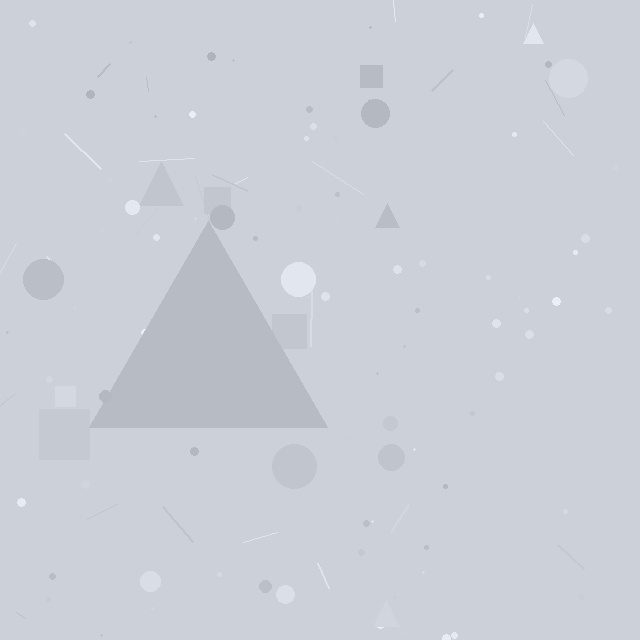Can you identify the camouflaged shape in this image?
The camouflaged shape is a triangle.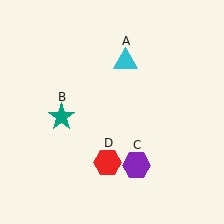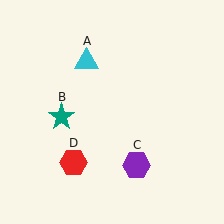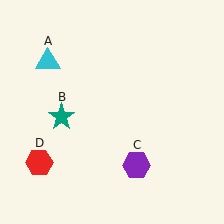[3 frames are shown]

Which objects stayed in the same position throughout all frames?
Teal star (object B) and purple hexagon (object C) remained stationary.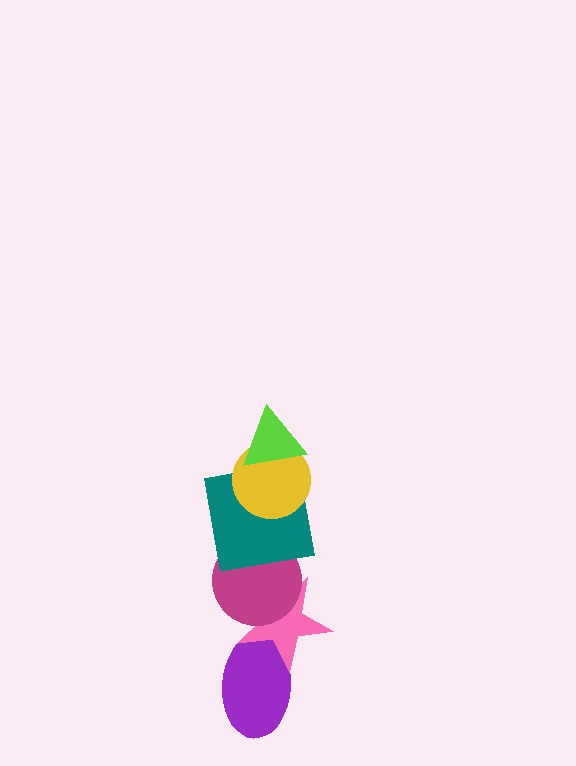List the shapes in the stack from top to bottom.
From top to bottom: the lime triangle, the yellow circle, the teal square, the magenta circle, the pink star, the purple ellipse.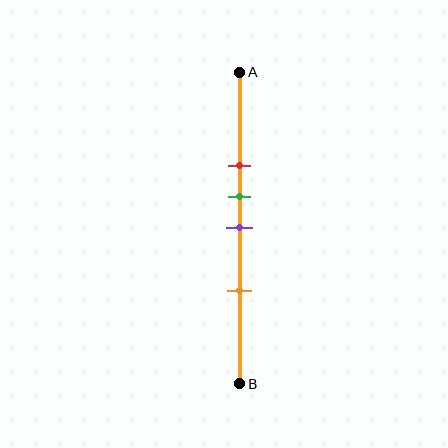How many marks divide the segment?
There are 4 marks dividing the segment.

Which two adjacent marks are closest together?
The green and purple marks are the closest adjacent pair.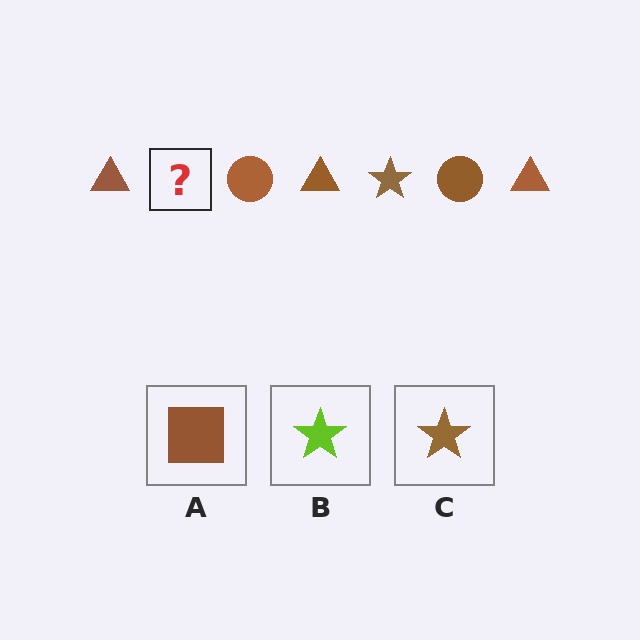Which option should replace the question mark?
Option C.